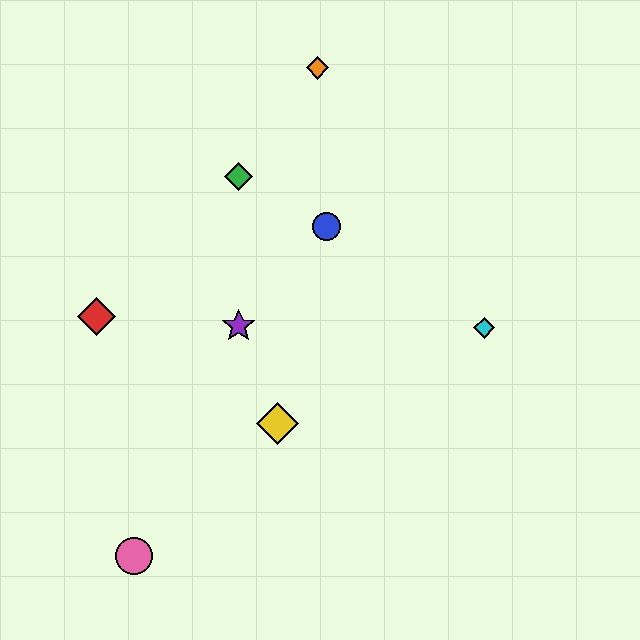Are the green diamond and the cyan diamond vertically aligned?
No, the green diamond is at x≈239 and the cyan diamond is at x≈484.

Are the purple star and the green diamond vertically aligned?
Yes, both are at x≈239.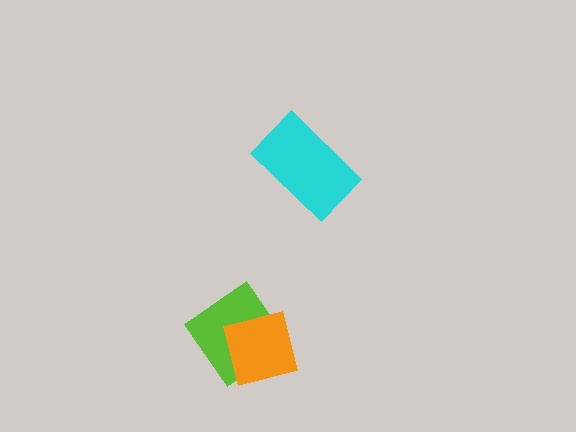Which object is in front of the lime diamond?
The orange square is in front of the lime diamond.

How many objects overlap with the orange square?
1 object overlaps with the orange square.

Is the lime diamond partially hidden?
Yes, it is partially covered by another shape.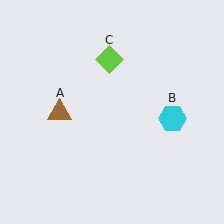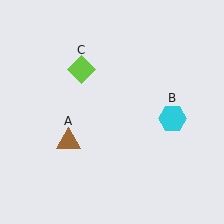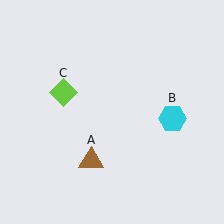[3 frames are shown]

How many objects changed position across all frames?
2 objects changed position: brown triangle (object A), lime diamond (object C).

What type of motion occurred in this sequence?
The brown triangle (object A), lime diamond (object C) rotated counterclockwise around the center of the scene.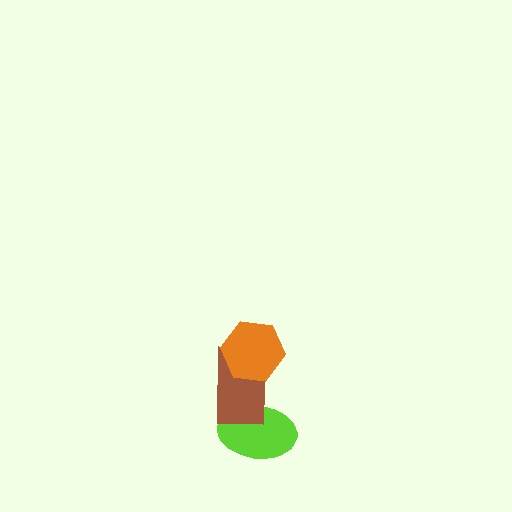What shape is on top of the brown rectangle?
The orange hexagon is on top of the brown rectangle.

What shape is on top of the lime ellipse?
The brown rectangle is on top of the lime ellipse.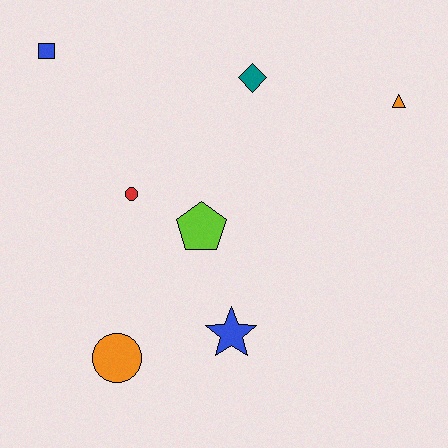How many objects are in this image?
There are 7 objects.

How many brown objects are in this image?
There are no brown objects.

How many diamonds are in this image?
There is 1 diamond.